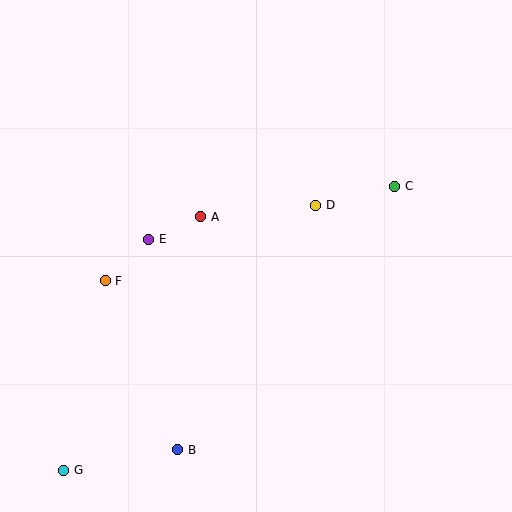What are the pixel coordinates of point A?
Point A is at (201, 217).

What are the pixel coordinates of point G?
Point G is at (64, 470).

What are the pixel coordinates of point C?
Point C is at (395, 186).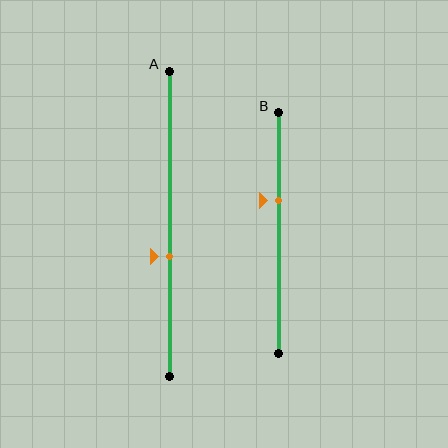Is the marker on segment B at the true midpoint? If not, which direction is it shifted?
No, the marker on segment B is shifted upward by about 14% of the segment length.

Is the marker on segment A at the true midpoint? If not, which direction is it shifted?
No, the marker on segment A is shifted downward by about 11% of the segment length.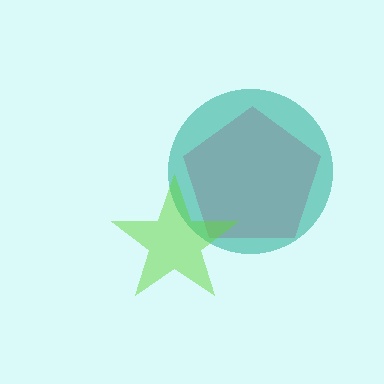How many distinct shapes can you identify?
There are 3 distinct shapes: a pink pentagon, a teal circle, a lime star.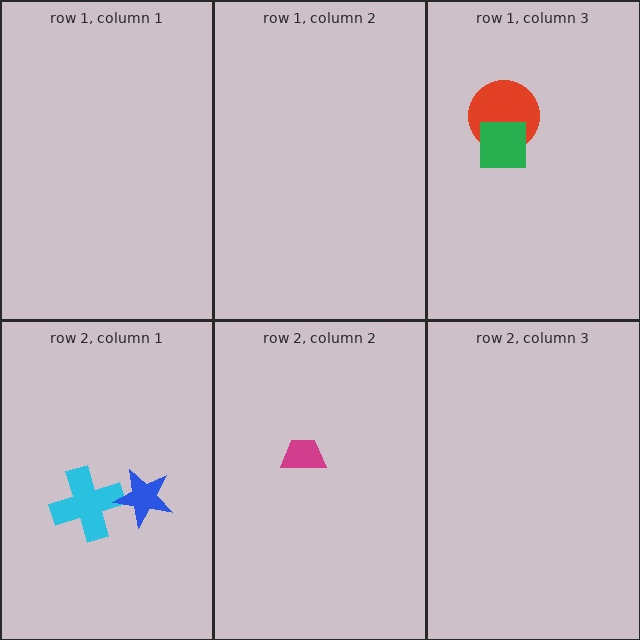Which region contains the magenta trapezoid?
The row 2, column 2 region.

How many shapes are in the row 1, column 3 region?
2.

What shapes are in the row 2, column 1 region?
The cyan cross, the blue star.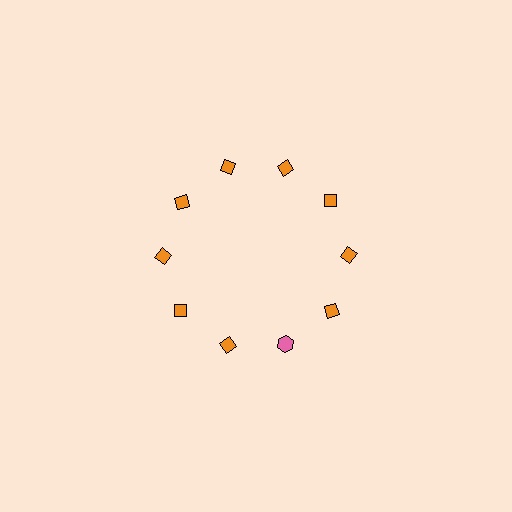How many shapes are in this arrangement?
There are 10 shapes arranged in a ring pattern.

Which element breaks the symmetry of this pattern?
The pink hexagon at roughly the 5 o'clock position breaks the symmetry. All other shapes are orange diamonds.